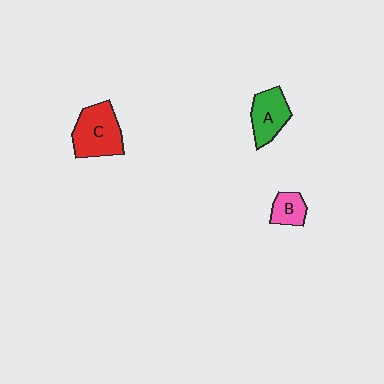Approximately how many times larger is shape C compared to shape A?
Approximately 1.3 times.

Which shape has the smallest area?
Shape B (pink).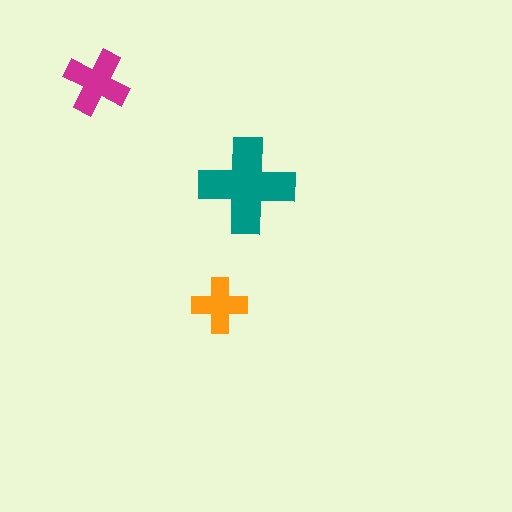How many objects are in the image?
There are 3 objects in the image.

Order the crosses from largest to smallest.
the teal one, the magenta one, the orange one.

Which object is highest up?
The magenta cross is topmost.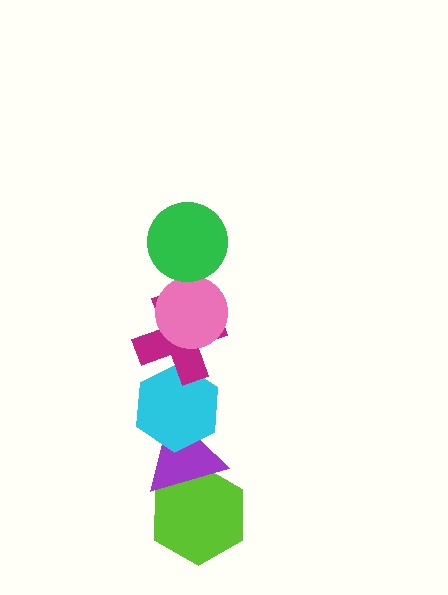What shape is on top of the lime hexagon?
The purple triangle is on top of the lime hexagon.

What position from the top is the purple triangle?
The purple triangle is 5th from the top.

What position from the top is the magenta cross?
The magenta cross is 3rd from the top.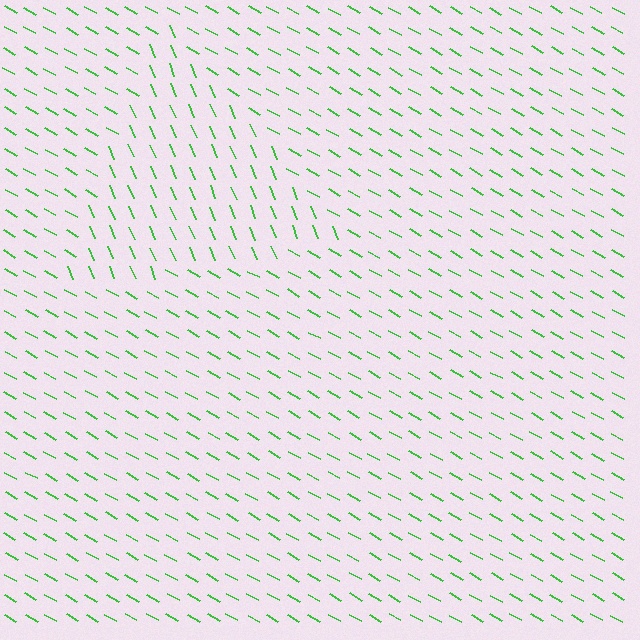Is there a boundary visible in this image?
Yes, there is a texture boundary formed by a change in line orientation.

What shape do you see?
I see a triangle.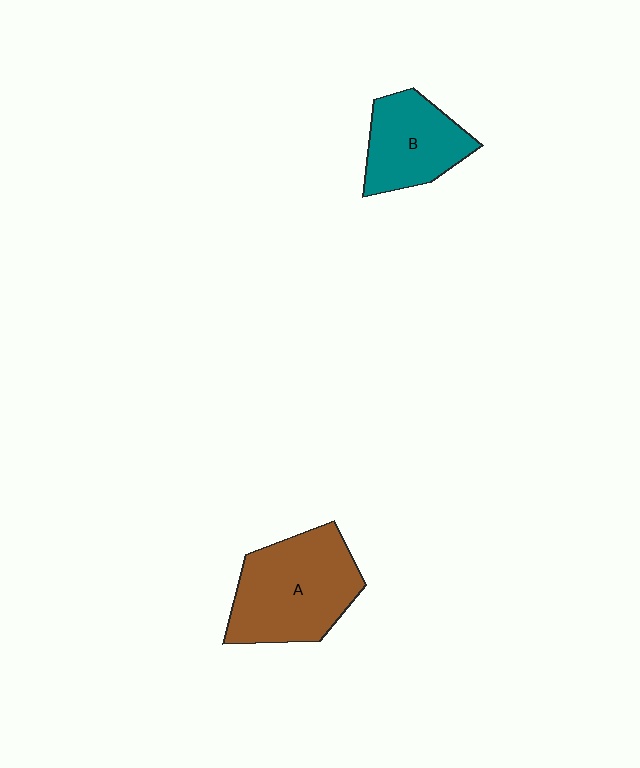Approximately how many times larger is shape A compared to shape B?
Approximately 1.5 times.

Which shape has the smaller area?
Shape B (teal).